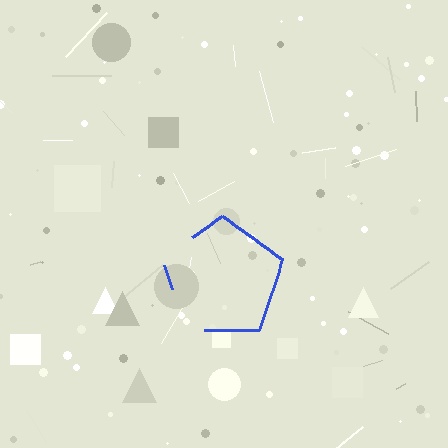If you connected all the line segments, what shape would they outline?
They would outline a pentagon.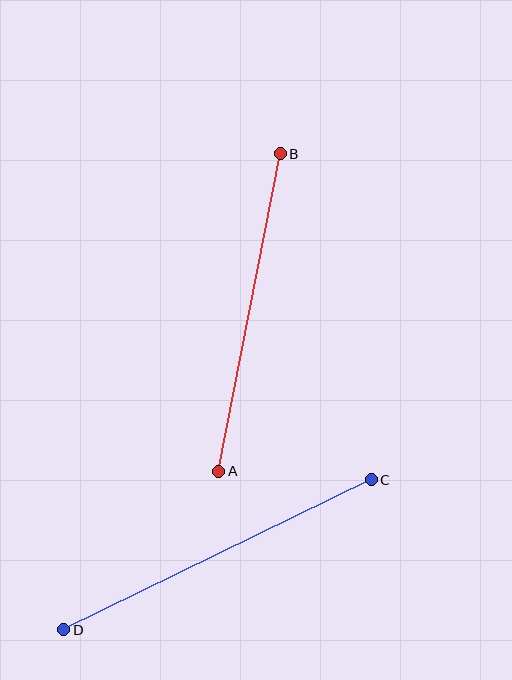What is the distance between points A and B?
The distance is approximately 323 pixels.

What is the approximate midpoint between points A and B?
The midpoint is at approximately (249, 312) pixels.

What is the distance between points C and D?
The distance is approximately 342 pixels.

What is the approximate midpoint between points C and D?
The midpoint is at approximately (217, 555) pixels.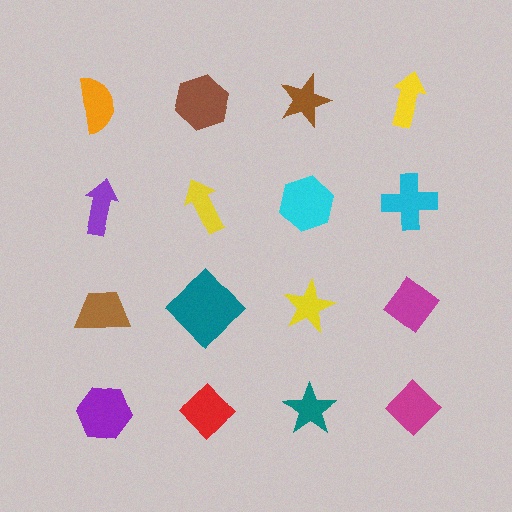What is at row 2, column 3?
A cyan hexagon.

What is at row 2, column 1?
A purple arrow.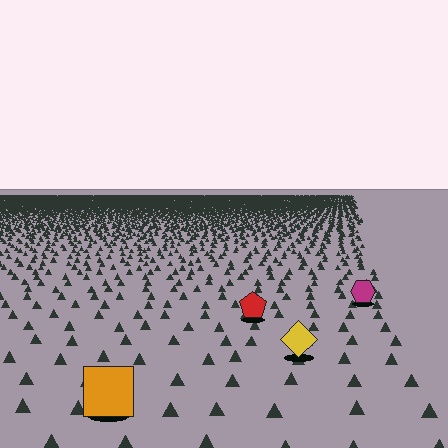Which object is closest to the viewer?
The orange square is closest. The texture marks near it are larger and more spread out.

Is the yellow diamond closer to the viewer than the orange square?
No. The orange square is closer — you can tell from the texture gradient: the ground texture is coarser near it.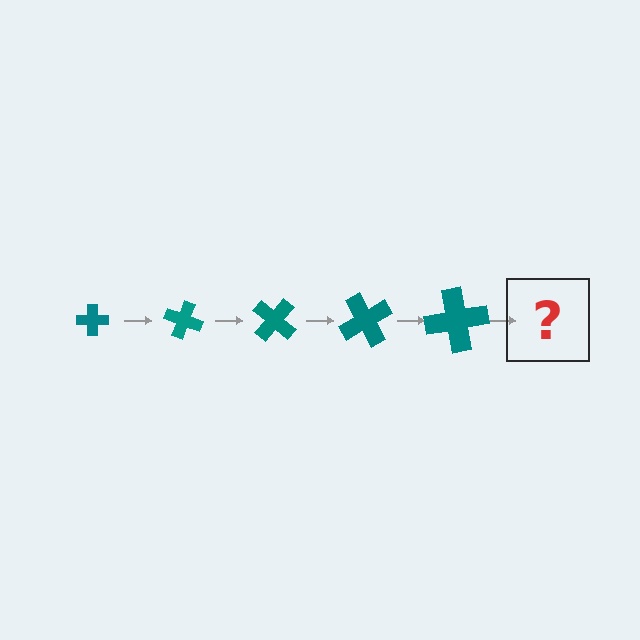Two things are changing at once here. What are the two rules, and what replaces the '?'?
The two rules are that the cross grows larger each step and it rotates 20 degrees each step. The '?' should be a cross, larger than the previous one and rotated 100 degrees from the start.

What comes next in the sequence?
The next element should be a cross, larger than the previous one and rotated 100 degrees from the start.